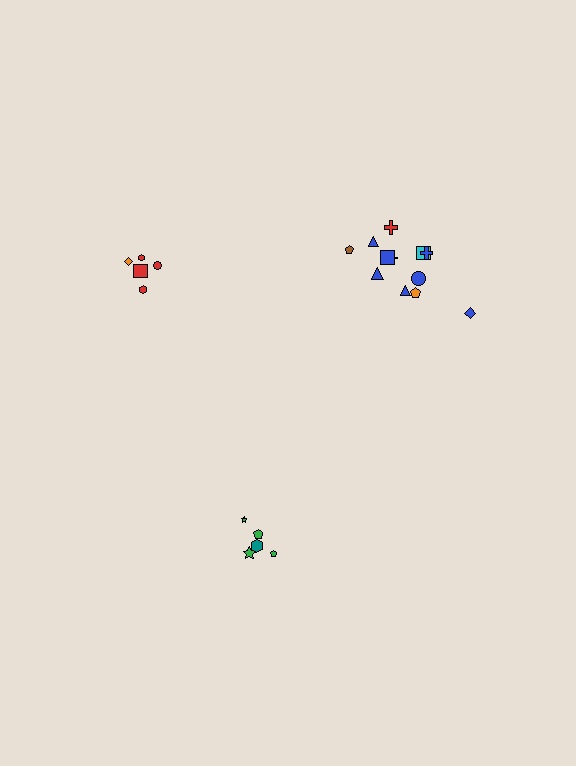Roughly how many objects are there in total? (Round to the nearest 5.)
Roughly 20 objects in total.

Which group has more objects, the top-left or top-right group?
The top-right group.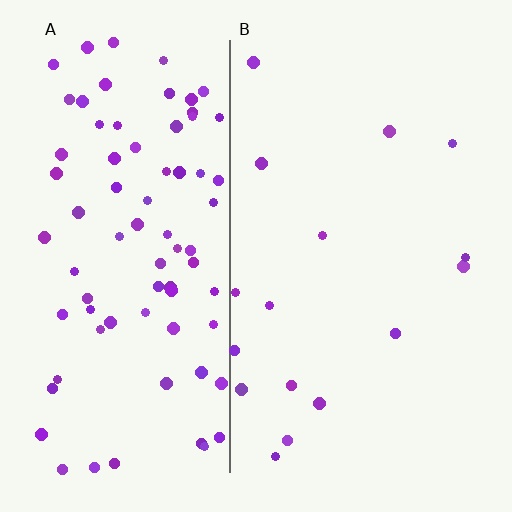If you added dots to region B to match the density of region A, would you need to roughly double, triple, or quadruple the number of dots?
Approximately quadruple.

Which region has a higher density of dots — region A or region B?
A (the left).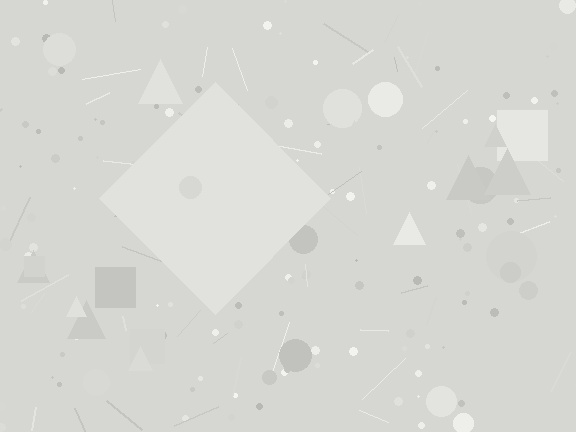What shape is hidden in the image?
A diamond is hidden in the image.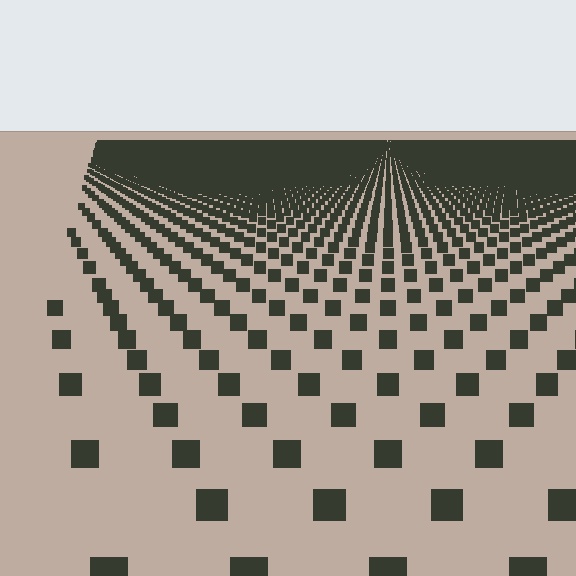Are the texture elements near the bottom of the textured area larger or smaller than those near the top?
Larger. Near the bottom, elements are closer to the viewer and appear at a bigger on-screen size.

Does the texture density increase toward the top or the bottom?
Density increases toward the top.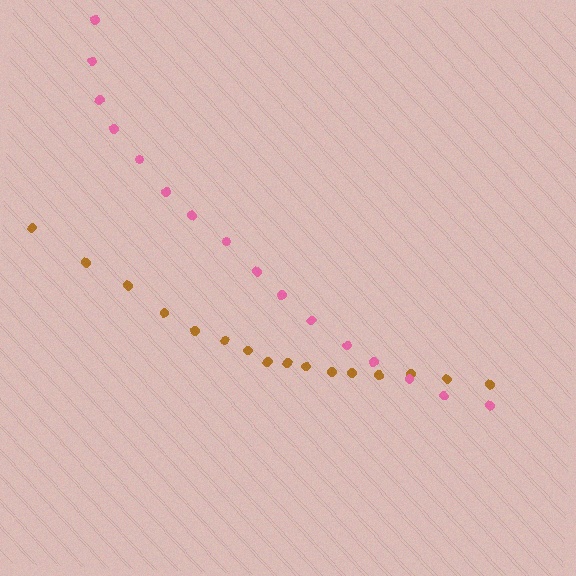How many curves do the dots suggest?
There are 2 distinct paths.